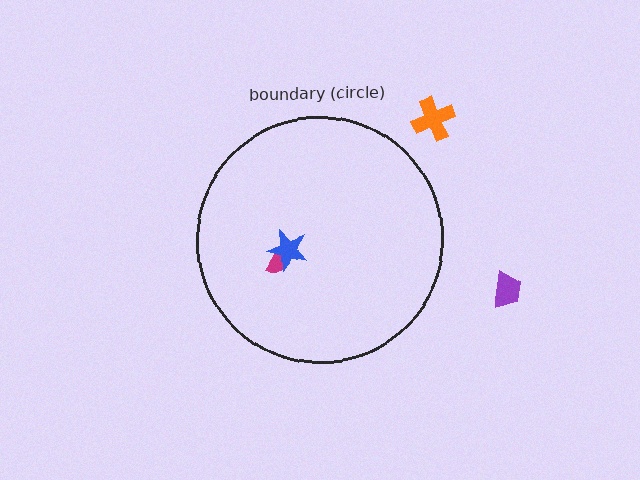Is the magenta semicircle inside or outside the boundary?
Inside.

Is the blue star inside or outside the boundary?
Inside.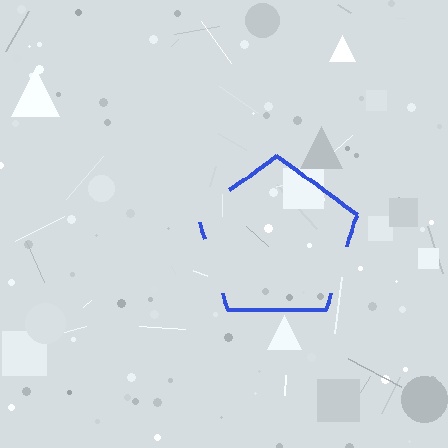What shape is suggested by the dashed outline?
The dashed outline suggests a pentagon.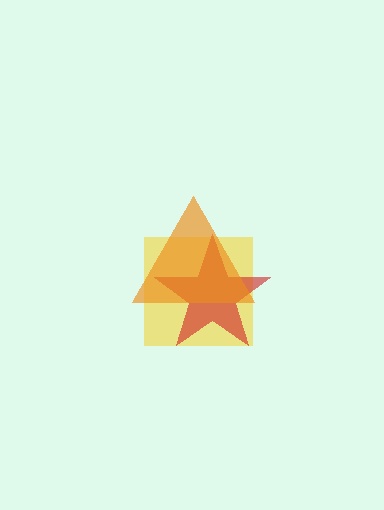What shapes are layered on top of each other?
The layered shapes are: a yellow square, a red star, an orange triangle.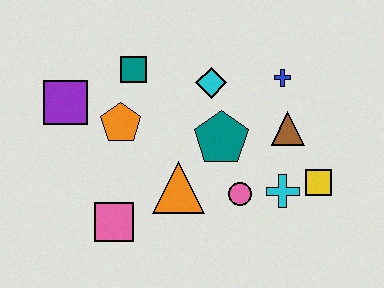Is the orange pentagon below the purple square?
Yes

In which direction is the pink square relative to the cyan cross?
The pink square is to the left of the cyan cross.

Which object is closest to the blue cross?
The brown triangle is closest to the blue cross.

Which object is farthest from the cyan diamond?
The pink square is farthest from the cyan diamond.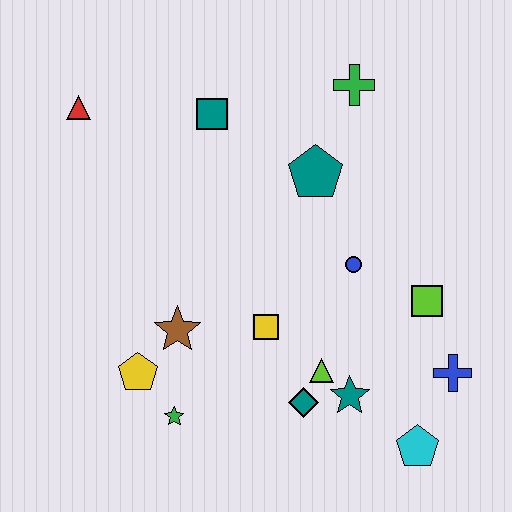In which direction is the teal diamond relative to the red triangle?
The teal diamond is below the red triangle.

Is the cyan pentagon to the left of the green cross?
No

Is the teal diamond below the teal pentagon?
Yes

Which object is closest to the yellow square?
The lime triangle is closest to the yellow square.